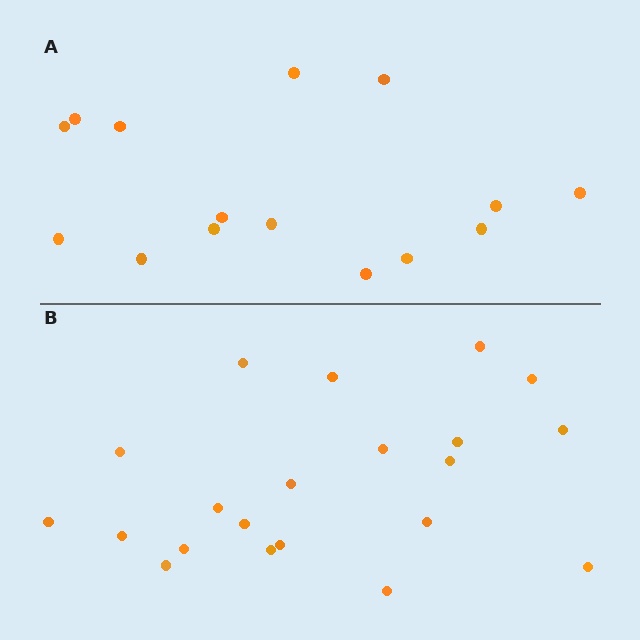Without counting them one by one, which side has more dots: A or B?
Region B (the bottom region) has more dots.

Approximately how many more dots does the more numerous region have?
Region B has about 6 more dots than region A.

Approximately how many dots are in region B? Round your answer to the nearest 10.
About 20 dots. (The exact count is 21, which rounds to 20.)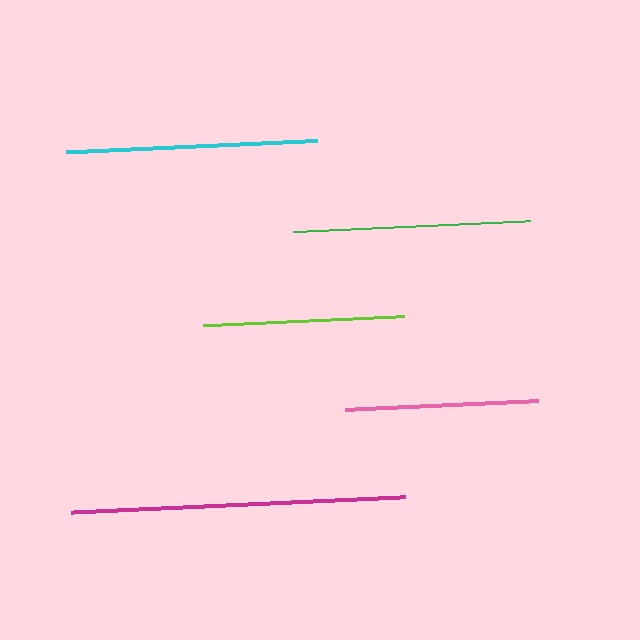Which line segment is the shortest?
The pink line is the shortest at approximately 193 pixels.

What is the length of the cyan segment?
The cyan segment is approximately 250 pixels long.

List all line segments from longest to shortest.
From longest to shortest: magenta, cyan, green, lime, pink.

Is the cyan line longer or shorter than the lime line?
The cyan line is longer than the lime line.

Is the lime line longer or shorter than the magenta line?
The magenta line is longer than the lime line.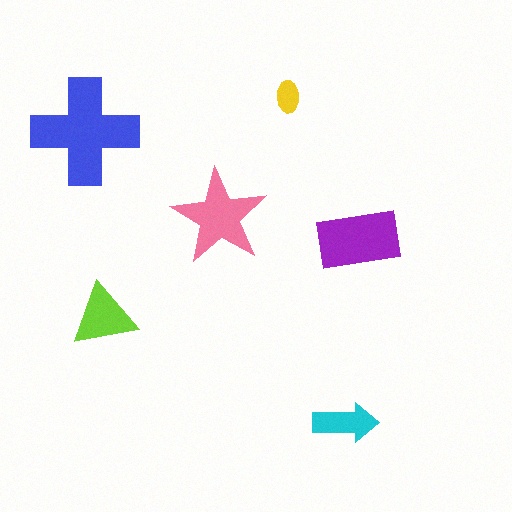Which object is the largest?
The blue cross.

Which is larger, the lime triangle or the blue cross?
The blue cross.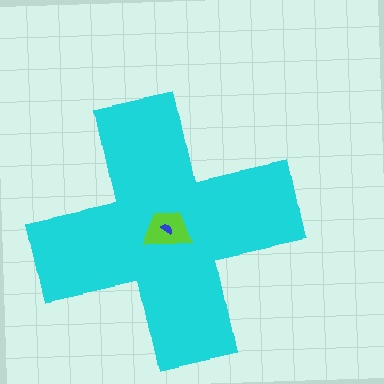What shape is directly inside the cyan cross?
The lime trapezoid.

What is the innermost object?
The blue semicircle.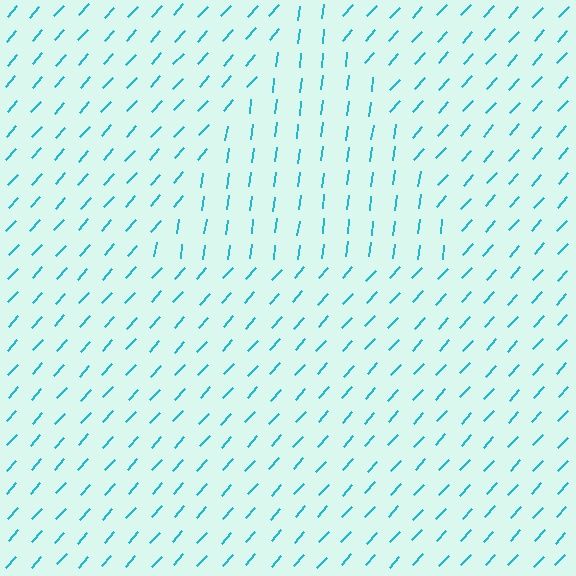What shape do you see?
I see a triangle.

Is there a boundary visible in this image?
Yes, there is a texture boundary formed by a change in line orientation.